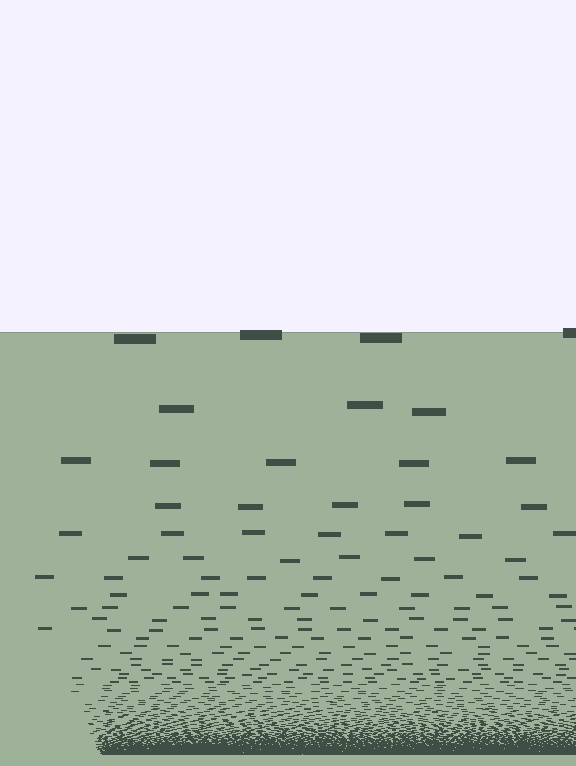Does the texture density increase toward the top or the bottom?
Density increases toward the bottom.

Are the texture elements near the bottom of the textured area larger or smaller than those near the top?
Smaller. The gradient is inverted — elements near the bottom are smaller and denser.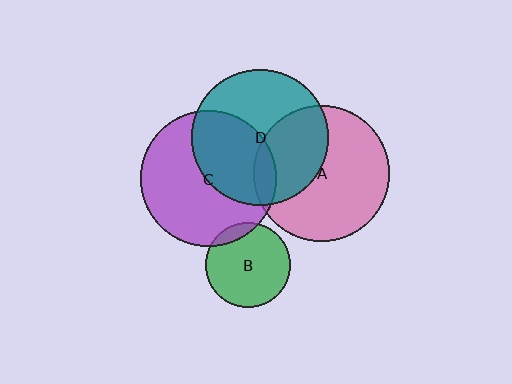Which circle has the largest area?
Circle D (teal).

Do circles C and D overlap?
Yes.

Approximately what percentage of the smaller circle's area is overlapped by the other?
Approximately 40%.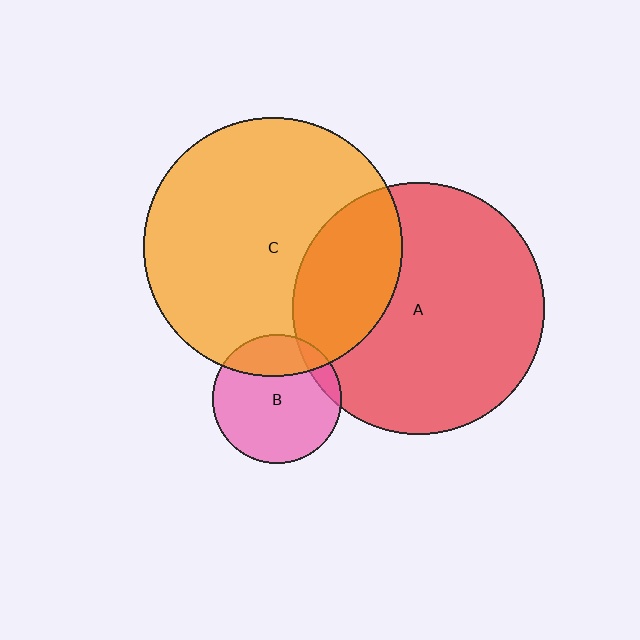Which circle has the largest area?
Circle C (orange).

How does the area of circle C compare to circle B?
Approximately 4.0 times.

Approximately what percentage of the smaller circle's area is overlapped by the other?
Approximately 25%.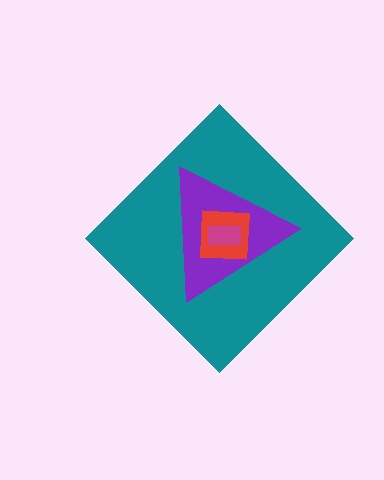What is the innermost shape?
The magenta rectangle.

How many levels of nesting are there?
4.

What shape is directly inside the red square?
The magenta rectangle.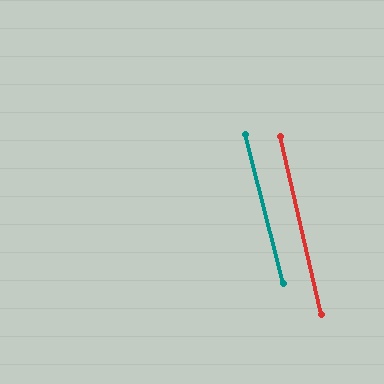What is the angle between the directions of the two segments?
Approximately 1 degree.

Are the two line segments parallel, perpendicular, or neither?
Parallel — their directions differ by only 1.2°.